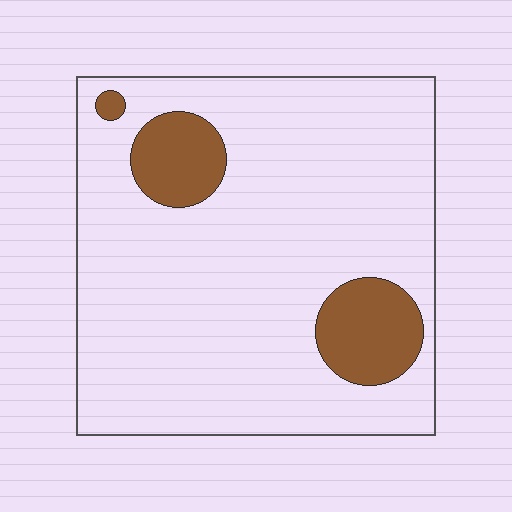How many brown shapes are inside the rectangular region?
3.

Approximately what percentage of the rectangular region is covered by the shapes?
Approximately 15%.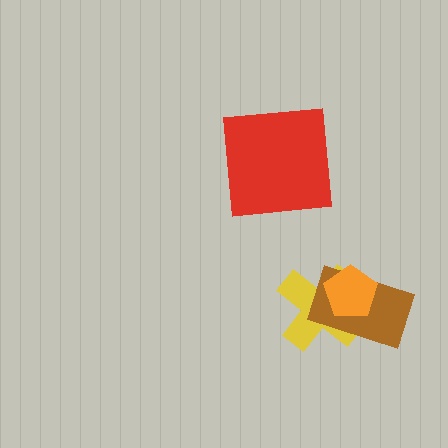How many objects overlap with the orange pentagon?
2 objects overlap with the orange pentagon.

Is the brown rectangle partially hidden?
Yes, it is partially covered by another shape.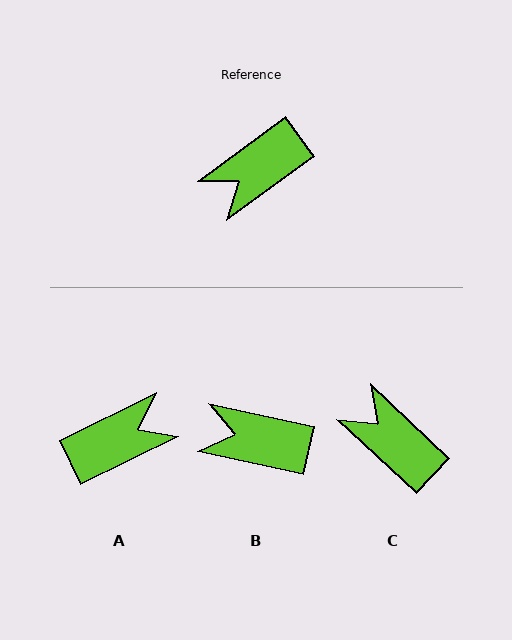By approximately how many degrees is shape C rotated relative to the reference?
Approximately 79 degrees clockwise.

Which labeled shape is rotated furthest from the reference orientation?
A, about 170 degrees away.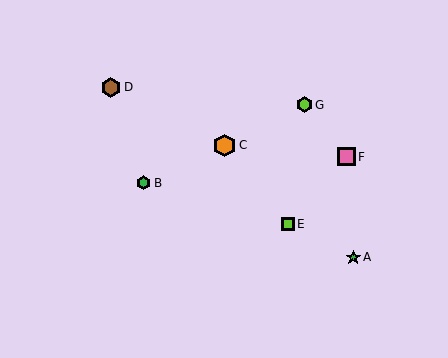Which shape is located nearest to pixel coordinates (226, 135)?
The orange hexagon (labeled C) at (225, 145) is nearest to that location.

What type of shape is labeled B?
Shape B is a green hexagon.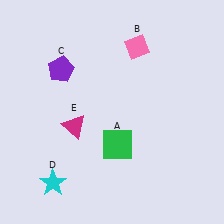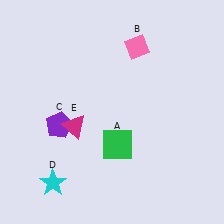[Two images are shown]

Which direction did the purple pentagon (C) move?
The purple pentagon (C) moved down.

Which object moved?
The purple pentagon (C) moved down.